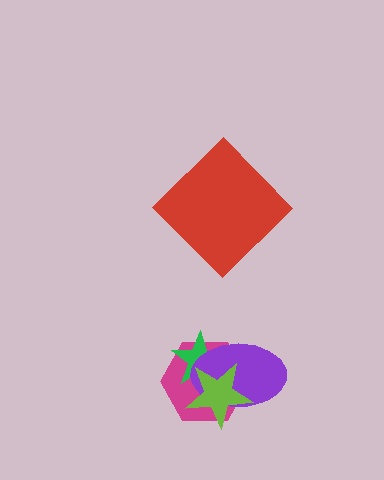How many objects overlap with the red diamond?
0 objects overlap with the red diamond.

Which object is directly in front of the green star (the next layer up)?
The purple ellipse is directly in front of the green star.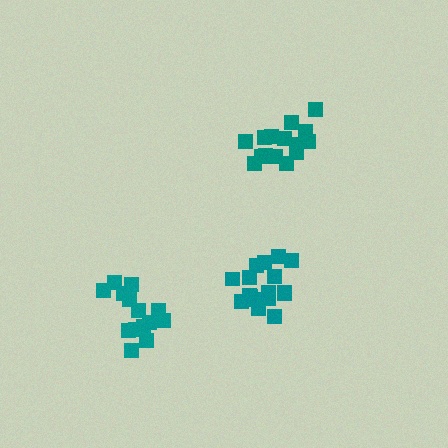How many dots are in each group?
Group 1: 16 dots, Group 2: 17 dots, Group 3: 14 dots (47 total).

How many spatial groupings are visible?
There are 3 spatial groupings.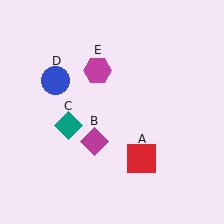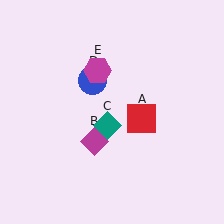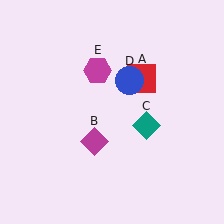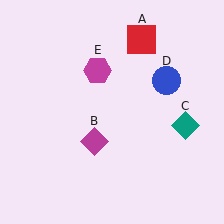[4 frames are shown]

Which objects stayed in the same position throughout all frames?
Magenta diamond (object B) and magenta hexagon (object E) remained stationary.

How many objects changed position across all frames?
3 objects changed position: red square (object A), teal diamond (object C), blue circle (object D).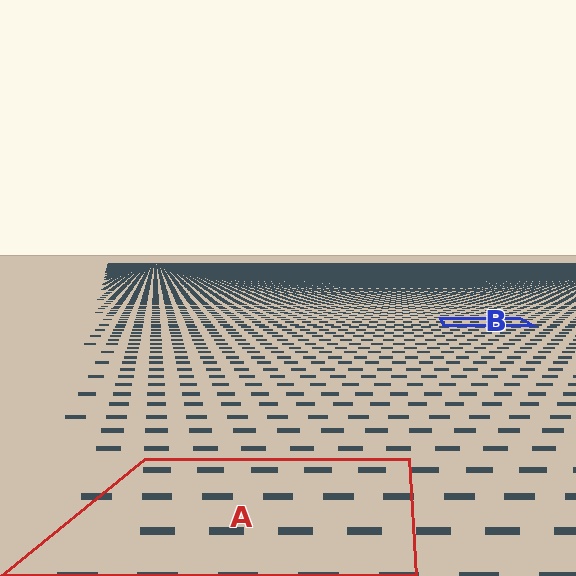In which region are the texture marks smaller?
The texture marks are smaller in region B, because it is farther away.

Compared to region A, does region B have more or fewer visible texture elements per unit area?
Region B has more texture elements per unit area — they are packed more densely because it is farther away.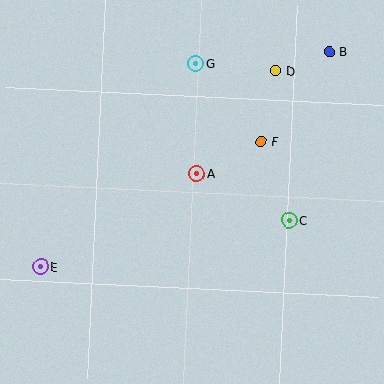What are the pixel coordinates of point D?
Point D is at (275, 70).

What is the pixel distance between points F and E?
The distance between F and E is 254 pixels.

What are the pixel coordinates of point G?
Point G is at (196, 63).